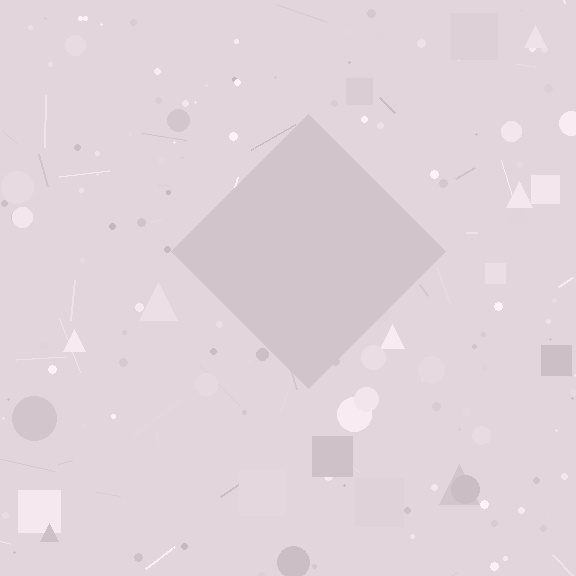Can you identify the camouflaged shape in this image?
The camouflaged shape is a diamond.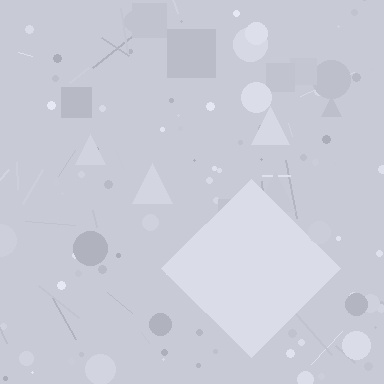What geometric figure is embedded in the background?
A diamond is embedded in the background.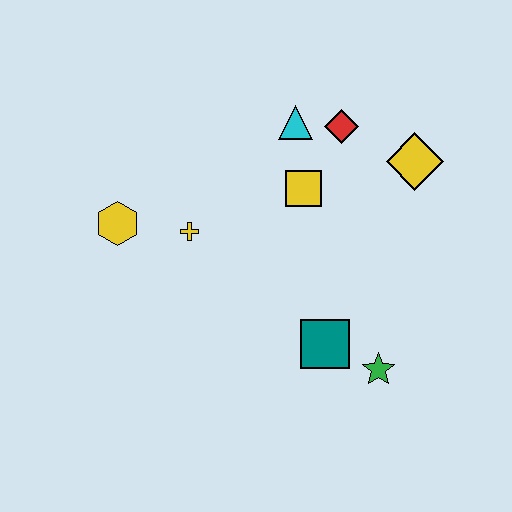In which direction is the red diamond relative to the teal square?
The red diamond is above the teal square.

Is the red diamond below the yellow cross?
No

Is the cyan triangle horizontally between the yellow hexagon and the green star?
Yes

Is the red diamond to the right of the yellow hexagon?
Yes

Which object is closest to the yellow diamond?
The red diamond is closest to the yellow diamond.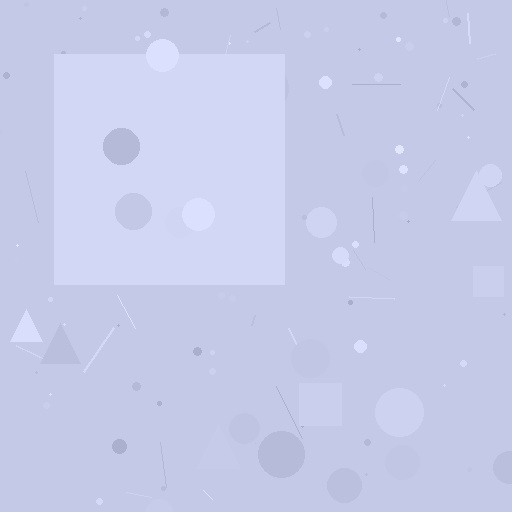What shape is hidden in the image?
A square is hidden in the image.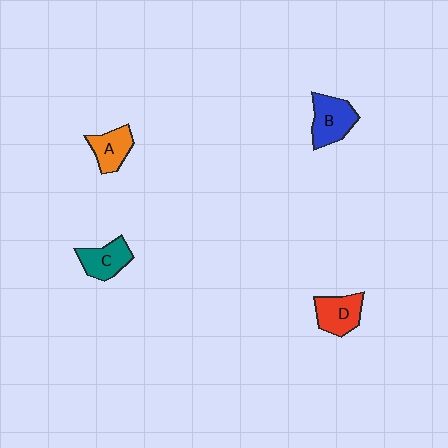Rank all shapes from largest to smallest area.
From largest to smallest: B (blue), D (red), C (teal), A (orange).